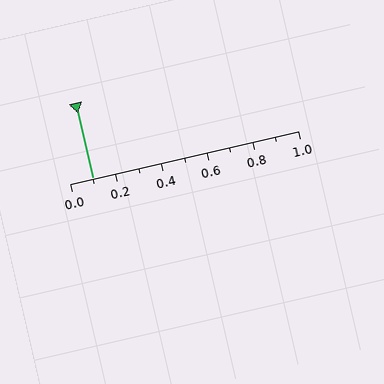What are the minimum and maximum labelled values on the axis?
The axis runs from 0.0 to 1.0.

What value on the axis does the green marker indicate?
The marker indicates approximately 0.1.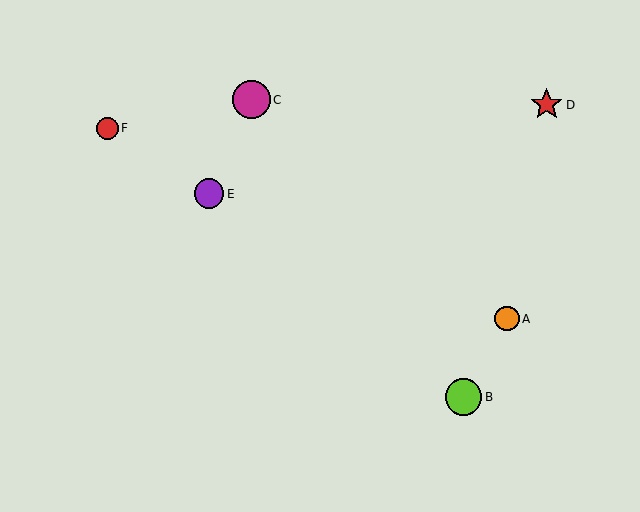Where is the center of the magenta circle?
The center of the magenta circle is at (251, 100).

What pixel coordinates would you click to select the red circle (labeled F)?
Click at (107, 128) to select the red circle F.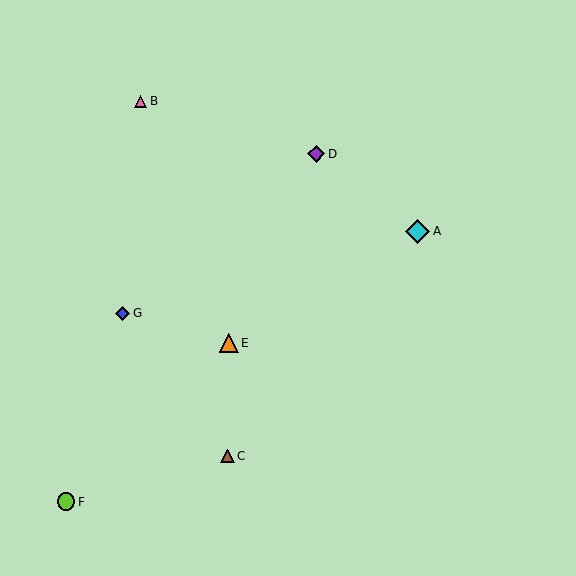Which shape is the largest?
The cyan diamond (labeled A) is the largest.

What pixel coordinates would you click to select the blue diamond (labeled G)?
Click at (123, 313) to select the blue diamond G.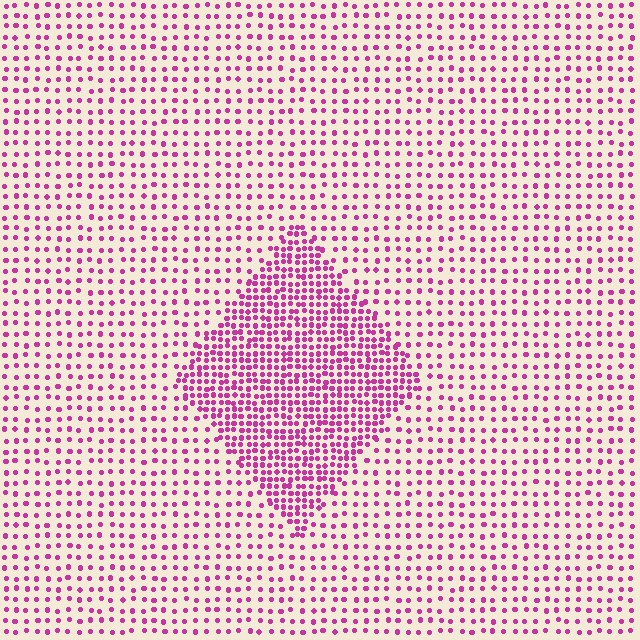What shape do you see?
I see a diamond.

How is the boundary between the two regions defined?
The boundary is defined by a change in element density (approximately 2.3x ratio). All elements are the same color, size, and shape.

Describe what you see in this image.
The image contains small magenta elements arranged at two different densities. A diamond-shaped region is visible where the elements are more densely packed than the surrounding area.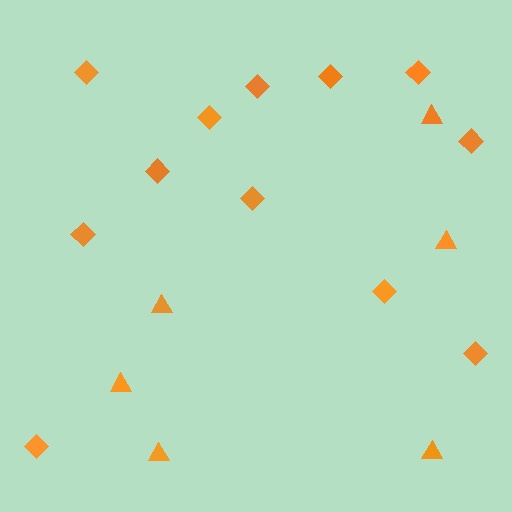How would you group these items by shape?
There are 2 groups: one group of triangles (6) and one group of diamonds (12).